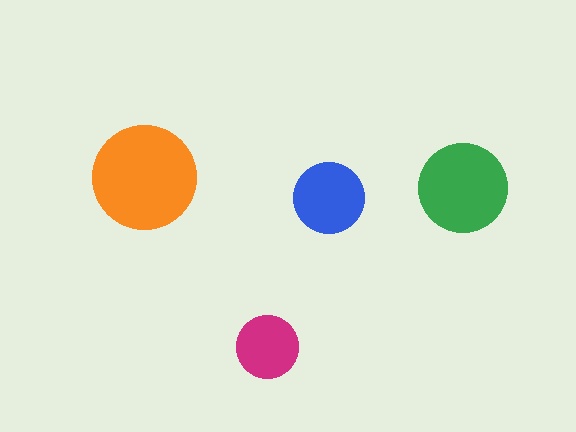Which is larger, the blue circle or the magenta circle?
The blue one.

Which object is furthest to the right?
The green circle is rightmost.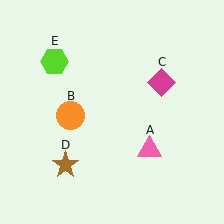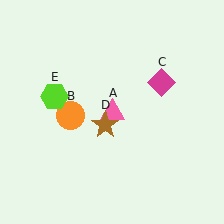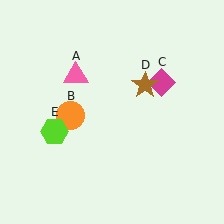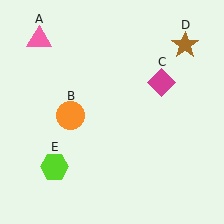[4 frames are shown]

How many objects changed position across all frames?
3 objects changed position: pink triangle (object A), brown star (object D), lime hexagon (object E).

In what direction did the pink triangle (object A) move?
The pink triangle (object A) moved up and to the left.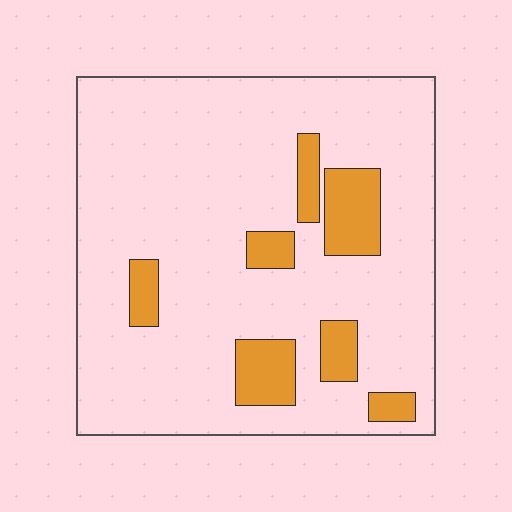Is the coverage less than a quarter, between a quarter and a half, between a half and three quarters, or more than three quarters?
Less than a quarter.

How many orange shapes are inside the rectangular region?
7.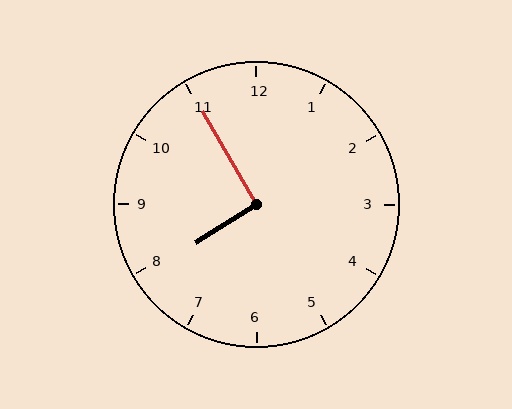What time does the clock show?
7:55.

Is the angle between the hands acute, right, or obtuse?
It is right.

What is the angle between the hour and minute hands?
Approximately 92 degrees.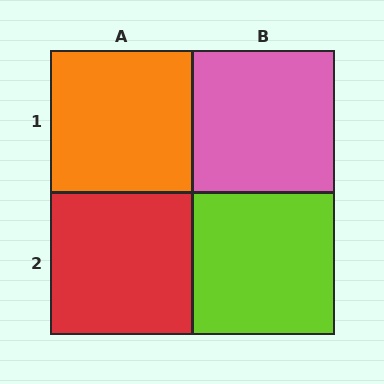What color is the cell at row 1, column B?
Pink.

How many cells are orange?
1 cell is orange.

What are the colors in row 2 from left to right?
Red, lime.